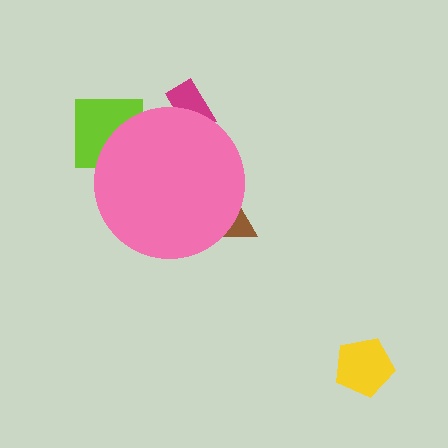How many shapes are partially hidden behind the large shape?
3 shapes are partially hidden.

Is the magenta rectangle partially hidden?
Yes, the magenta rectangle is partially hidden behind the pink circle.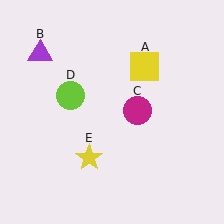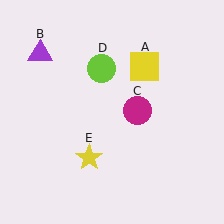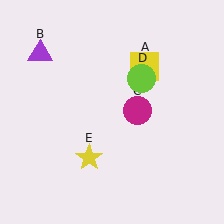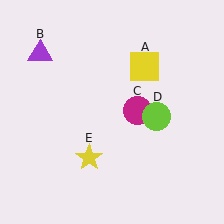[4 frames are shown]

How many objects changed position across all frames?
1 object changed position: lime circle (object D).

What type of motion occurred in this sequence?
The lime circle (object D) rotated clockwise around the center of the scene.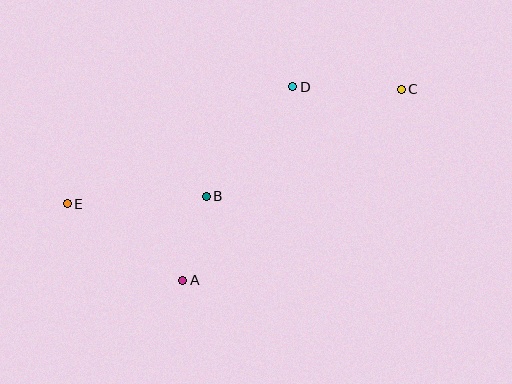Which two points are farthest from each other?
Points C and E are farthest from each other.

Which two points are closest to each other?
Points A and B are closest to each other.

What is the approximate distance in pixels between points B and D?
The distance between B and D is approximately 140 pixels.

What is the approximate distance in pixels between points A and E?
The distance between A and E is approximately 139 pixels.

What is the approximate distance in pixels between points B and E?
The distance between B and E is approximately 139 pixels.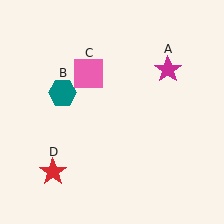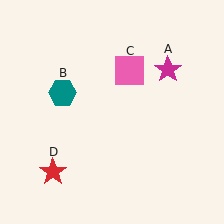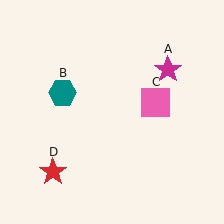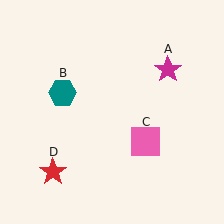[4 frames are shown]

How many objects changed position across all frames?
1 object changed position: pink square (object C).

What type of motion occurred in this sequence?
The pink square (object C) rotated clockwise around the center of the scene.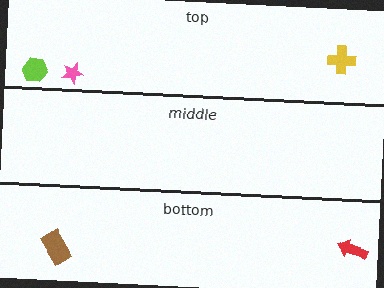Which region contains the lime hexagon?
The top region.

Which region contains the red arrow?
The bottom region.